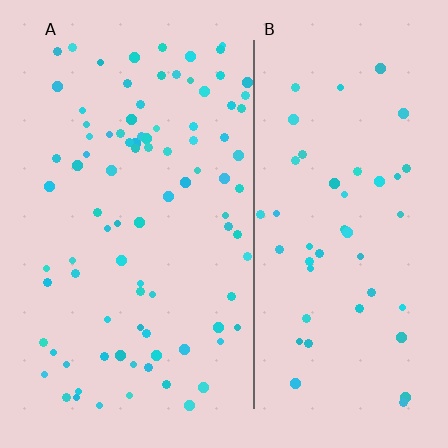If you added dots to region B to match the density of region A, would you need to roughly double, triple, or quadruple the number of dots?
Approximately double.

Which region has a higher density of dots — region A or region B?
A (the left).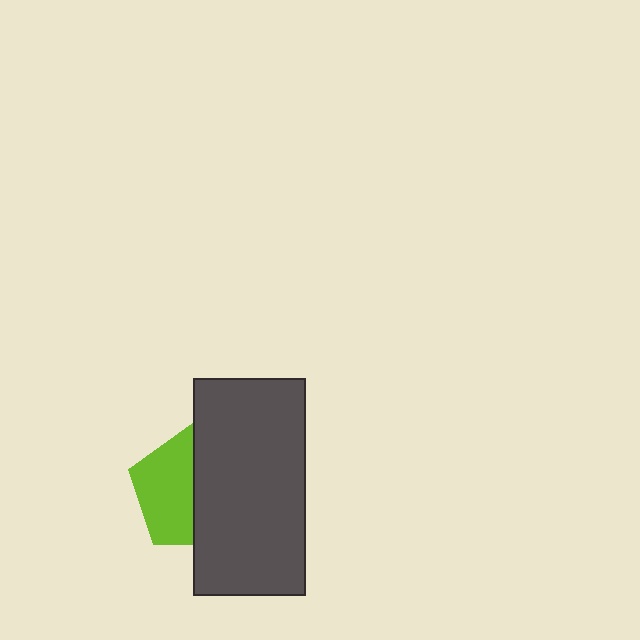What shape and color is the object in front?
The object in front is a dark gray rectangle.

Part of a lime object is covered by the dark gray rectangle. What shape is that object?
It is a pentagon.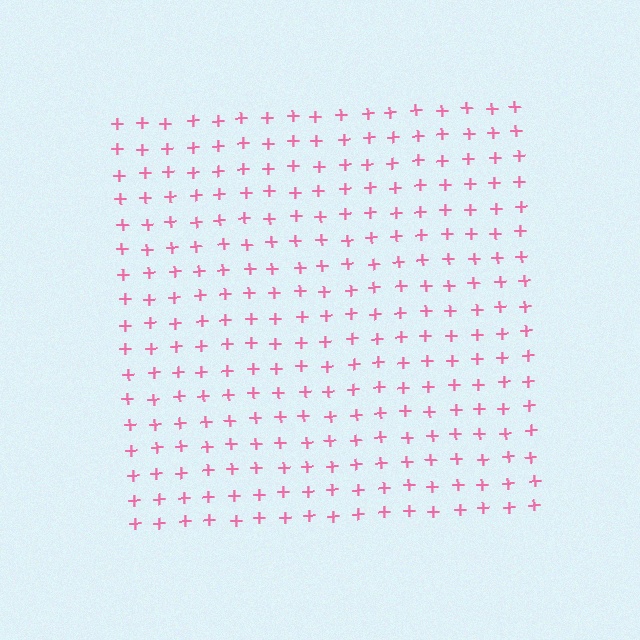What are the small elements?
The small elements are plus signs.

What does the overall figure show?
The overall figure shows a square.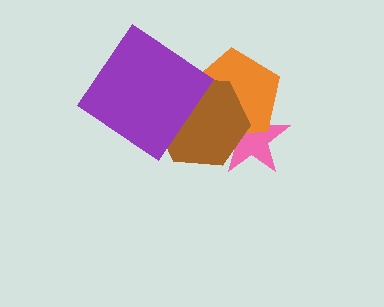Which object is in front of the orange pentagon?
The brown hexagon is in front of the orange pentagon.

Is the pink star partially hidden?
Yes, it is partially covered by another shape.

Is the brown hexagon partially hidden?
Yes, it is partially covered by another shape.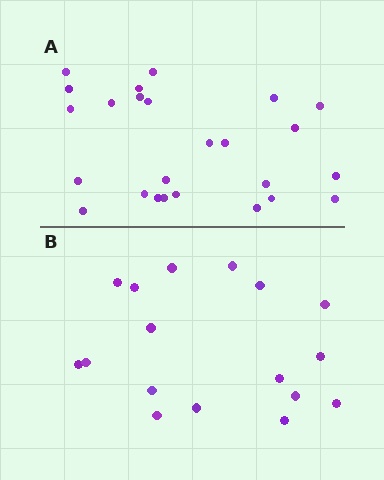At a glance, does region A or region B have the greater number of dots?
Region A (the top region) has more dots.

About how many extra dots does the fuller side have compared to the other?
Region A has roughly 8 or so more dots than region B.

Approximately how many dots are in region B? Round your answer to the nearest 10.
About 20 dots. (The exact count is 17, which rounds to 20.)